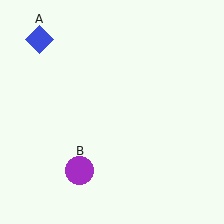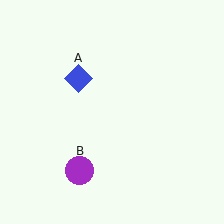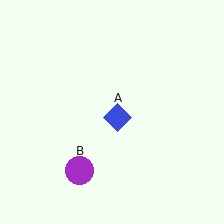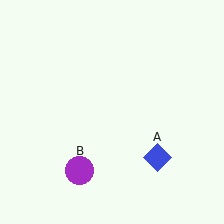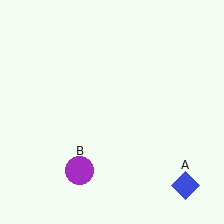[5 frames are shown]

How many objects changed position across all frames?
1 object changed position: blue diamond (object A).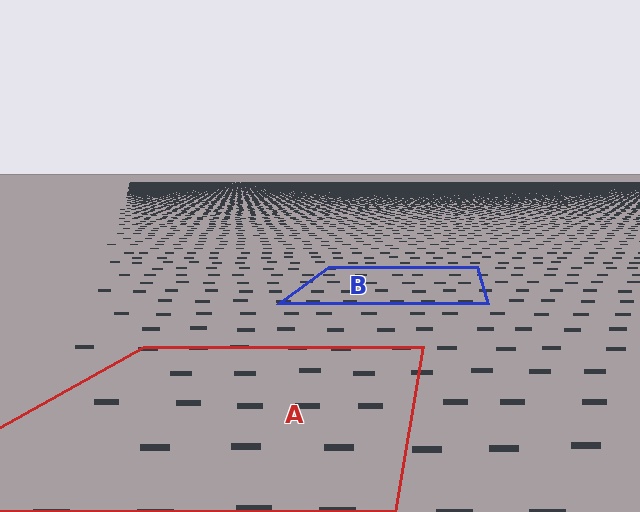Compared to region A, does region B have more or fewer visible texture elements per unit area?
Region B has more texture elements per unit area — they are packed more densely because it is farther away.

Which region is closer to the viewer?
Region A is closer. The texture elements there are larger and more spread out.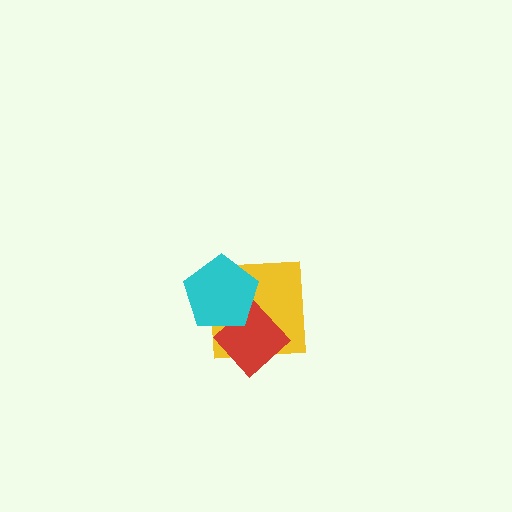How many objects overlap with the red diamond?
2 objects overlap with the red diamond.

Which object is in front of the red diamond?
The cyan pentagon is in front of the red diamond.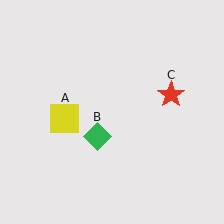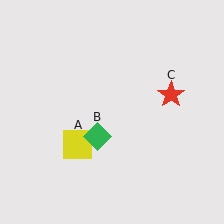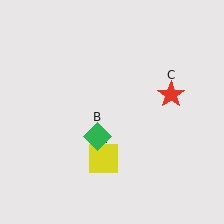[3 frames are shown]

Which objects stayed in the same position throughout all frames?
Green diamond (object B) and red star (object C) remained stationary.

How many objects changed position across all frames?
1 object changed position: yellow square (object A).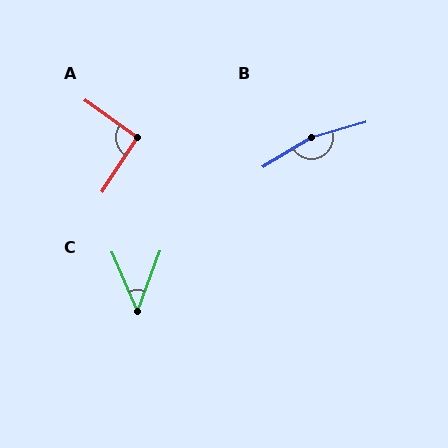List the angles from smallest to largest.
C (43°), A (93°), B (165°).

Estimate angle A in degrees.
Approximately 93 degrees.